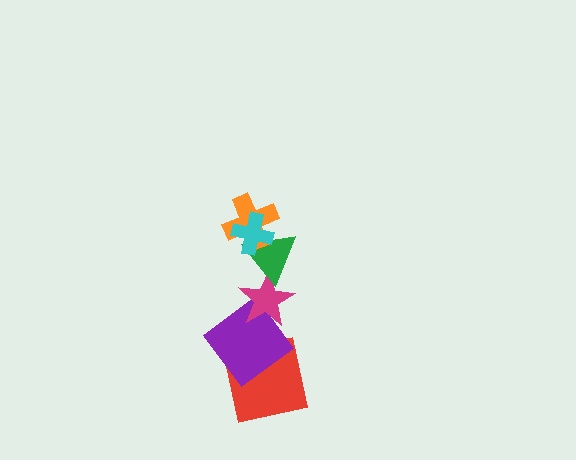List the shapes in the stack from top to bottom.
From top to bottom: the cyan cross, the orange cross, the green triangle, the magenta star, the purple diamond, the red square.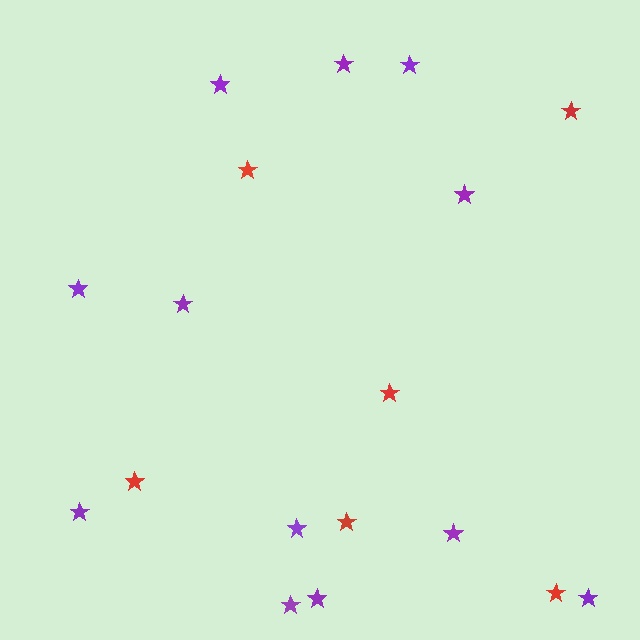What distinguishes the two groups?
There are 2 groups: one group of red stars (6) and one group of purple stars (12).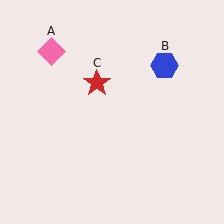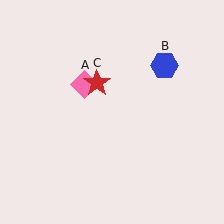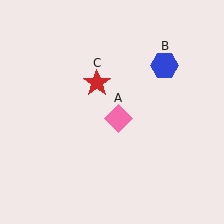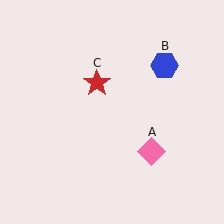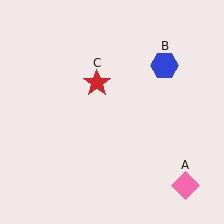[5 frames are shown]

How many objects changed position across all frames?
1 object changed position: pink diamond (object A).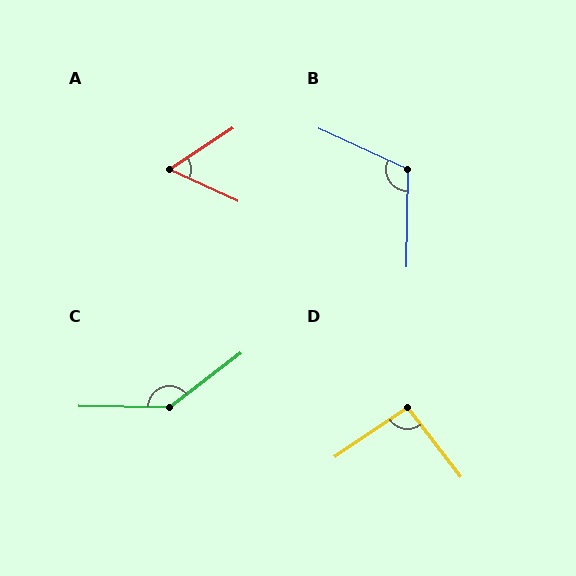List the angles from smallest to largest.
A (57°), D (94°), B (114°), C (142°).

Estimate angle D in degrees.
Approximately 94 degrees.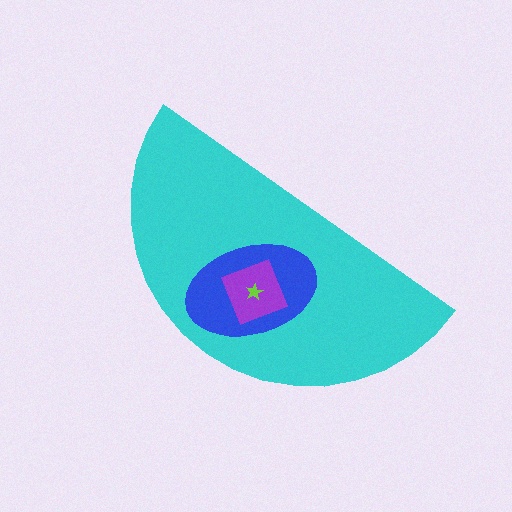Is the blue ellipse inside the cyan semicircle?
Yes.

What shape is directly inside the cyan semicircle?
The blue ellipse.